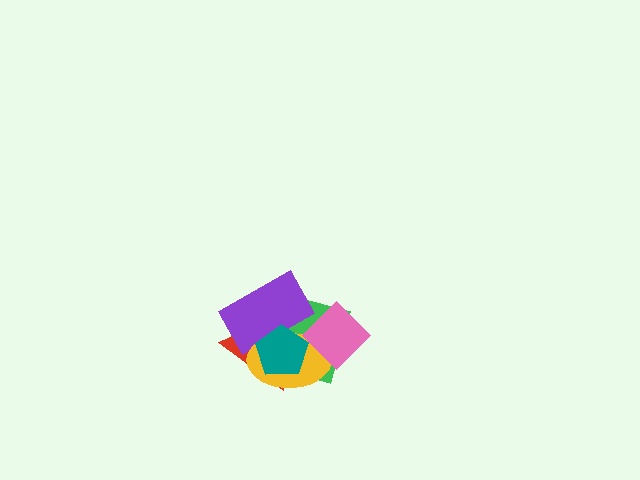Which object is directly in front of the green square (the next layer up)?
The purple rectangle is directly in front of the green square.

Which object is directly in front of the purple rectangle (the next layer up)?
The yellow ellipse is directly in front of the purple rectangle.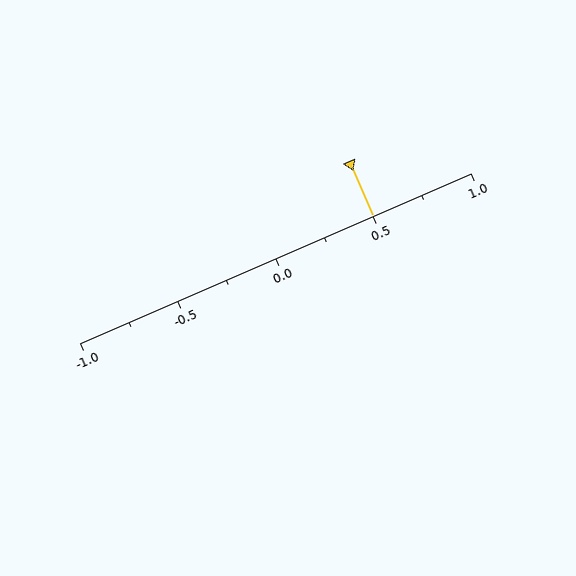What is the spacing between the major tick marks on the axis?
The major ticks are spaced 0.5 apart.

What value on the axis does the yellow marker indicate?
The marker indicates approximately 0.5.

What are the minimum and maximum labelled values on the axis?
The axis runs from -1.0 to 1.0.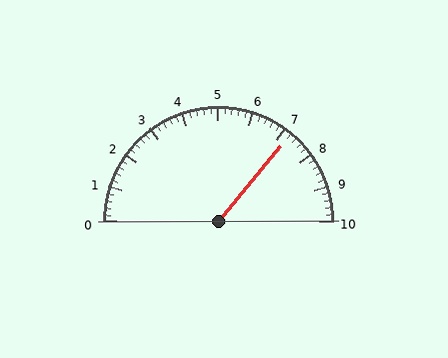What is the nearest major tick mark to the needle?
The nearest major tick mark is 7.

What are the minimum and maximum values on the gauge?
The gauge ranges from 0 to 10.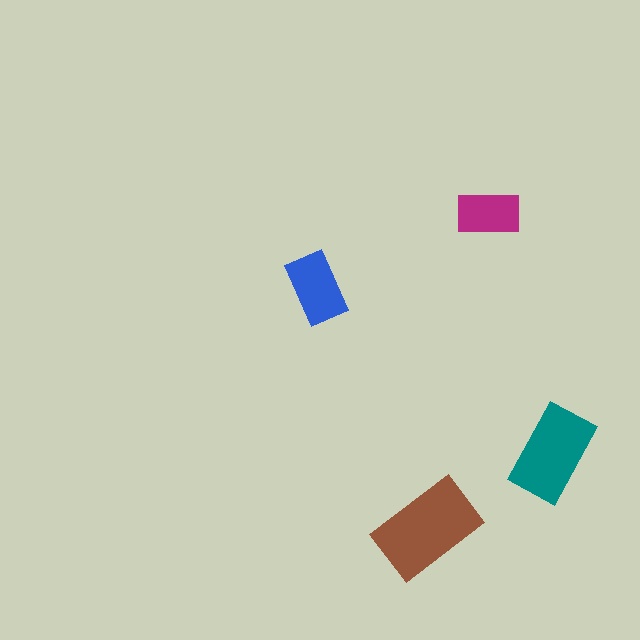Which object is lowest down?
The brown rectangle is bottommost.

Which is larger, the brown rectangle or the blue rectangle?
The brown one.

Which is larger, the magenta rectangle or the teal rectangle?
The teal one.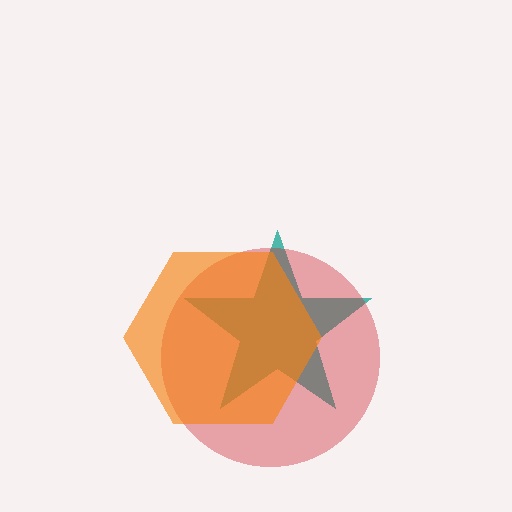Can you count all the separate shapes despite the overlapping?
Yes, there are 3 separate shapes.